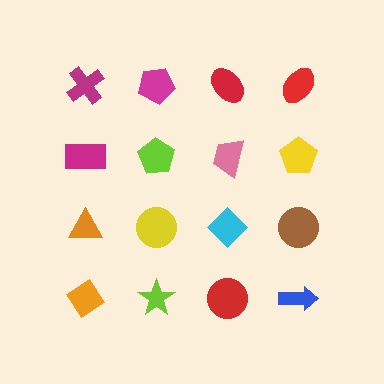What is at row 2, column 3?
A pink trapezoid.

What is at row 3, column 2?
A yellow circle.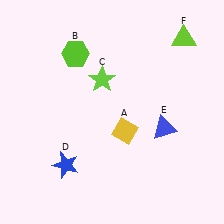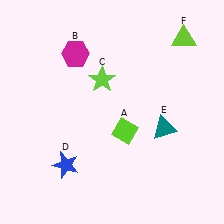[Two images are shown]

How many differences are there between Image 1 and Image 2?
There are 3 differences between the two images.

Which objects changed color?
A changed from yellow to lime. B changed from lime to magenta. E changed from blue to teal.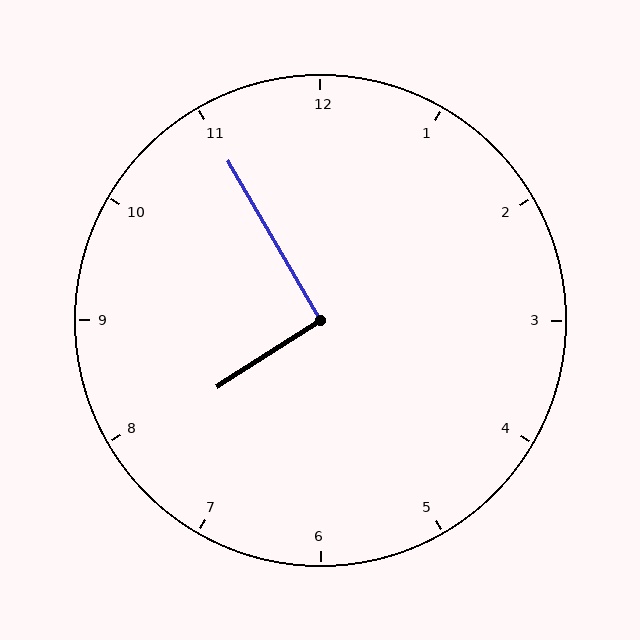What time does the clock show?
7:55.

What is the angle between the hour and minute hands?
Approximately 92 degrees.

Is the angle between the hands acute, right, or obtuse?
It is right.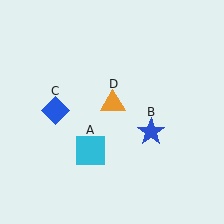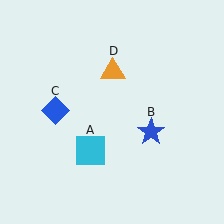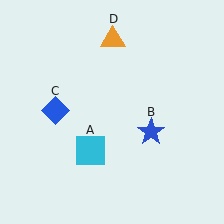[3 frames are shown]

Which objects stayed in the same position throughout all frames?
Cyan square (object A) and blue star (object B) and blue diamond (object C) remained stationary.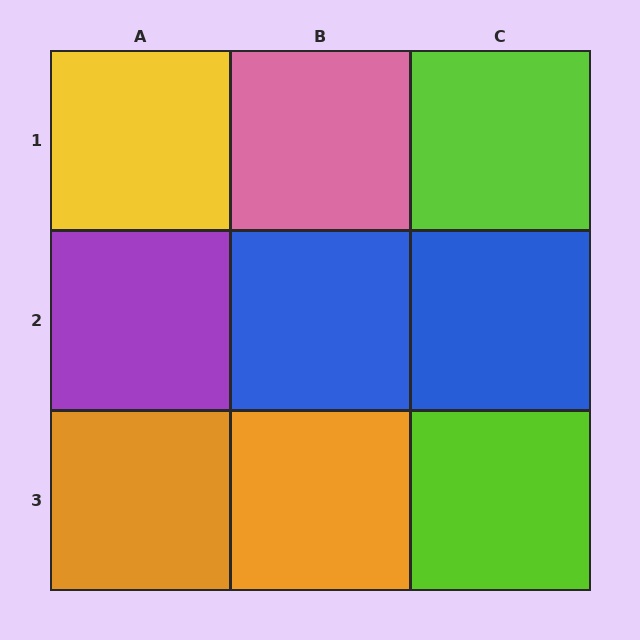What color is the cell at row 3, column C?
Lime.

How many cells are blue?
2 cells are blue.